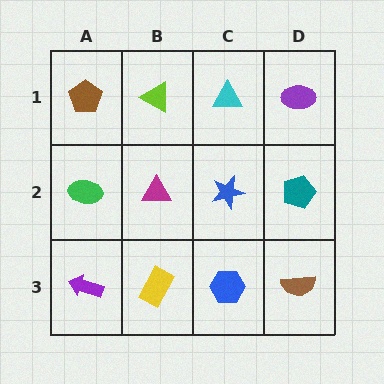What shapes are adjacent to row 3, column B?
A magenta triangle (row 2, column B), a purple arrow (row 3, column A), a blue hexagon (row 3, column C).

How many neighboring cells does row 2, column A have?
3.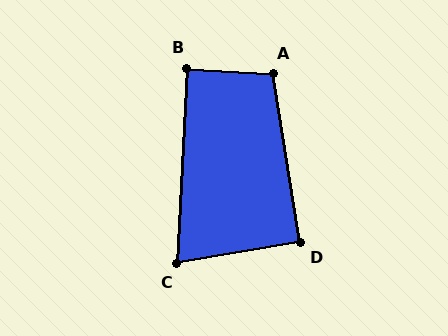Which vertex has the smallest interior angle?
C, at approximately 78 degrees.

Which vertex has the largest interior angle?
A, at approximately 102 degrees.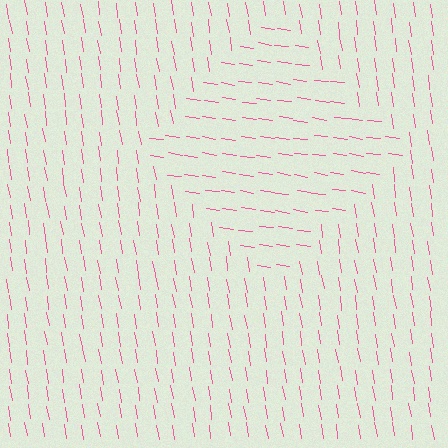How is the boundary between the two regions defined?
The boundary is defined purely by a change in line orientation (approximately 73 degrees difference). All lines are the same color and thickness.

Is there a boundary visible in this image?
Yes, there is a texture boundary formed by a change in line orientation.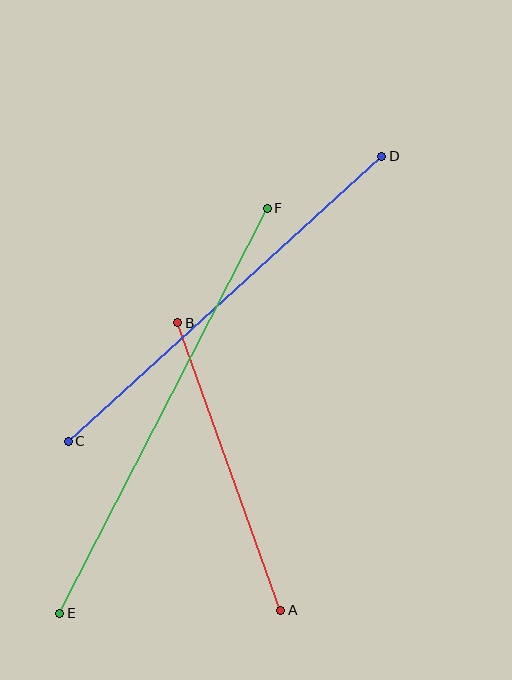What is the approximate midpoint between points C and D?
The midpoint is at approximately (225, 299) pixels.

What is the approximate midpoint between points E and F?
The midpoint is at approximately (164, 411) pixels.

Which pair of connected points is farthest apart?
Points E and F are farthest apart.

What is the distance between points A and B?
The distance is approximately 305 pixels.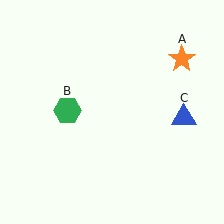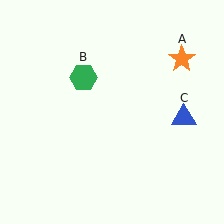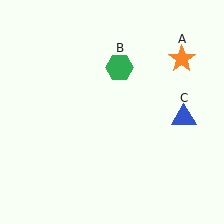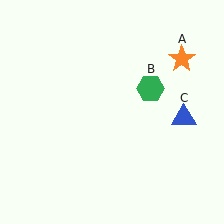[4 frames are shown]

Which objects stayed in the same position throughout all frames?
Orange star (object A) and blue triangle (object C) remained stationary.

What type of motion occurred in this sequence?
The green hexagon (object B) rotated clockwise around the center of the scene.